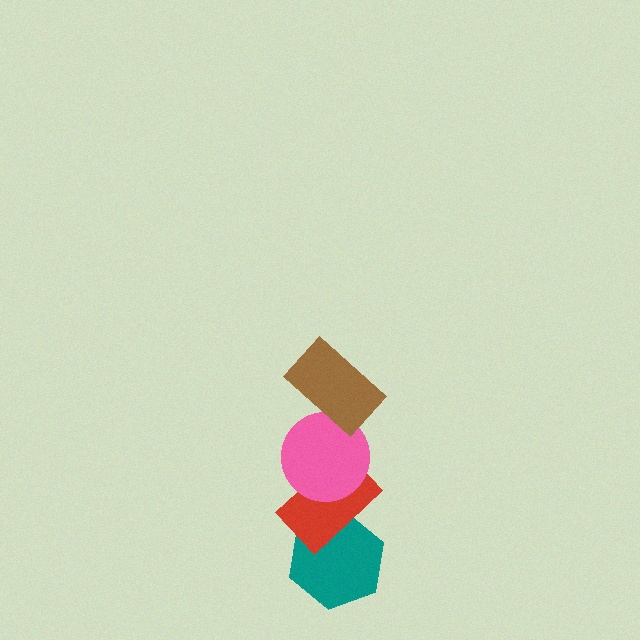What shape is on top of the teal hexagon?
The red rectangle is on top of the teal hexagon.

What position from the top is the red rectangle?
The red rectangle is 3rd from the top.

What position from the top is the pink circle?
The pink circle is 2nd from the top.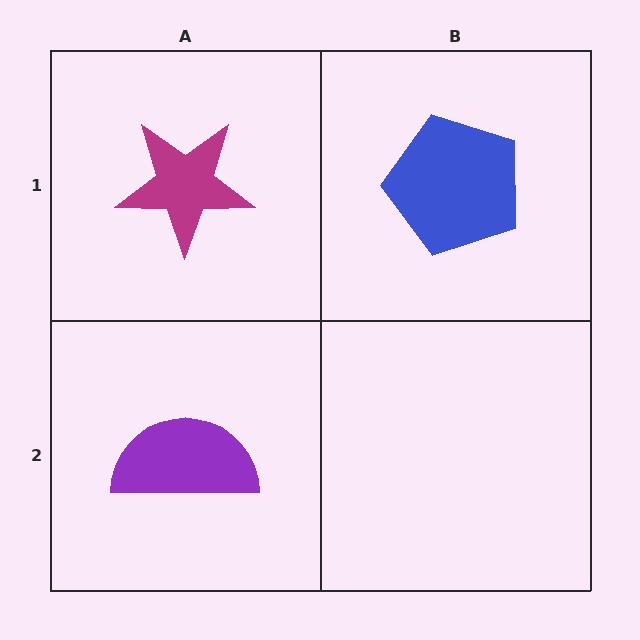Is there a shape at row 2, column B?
No, that cell is empty.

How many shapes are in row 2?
1 shape.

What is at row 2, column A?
A purple semicircle.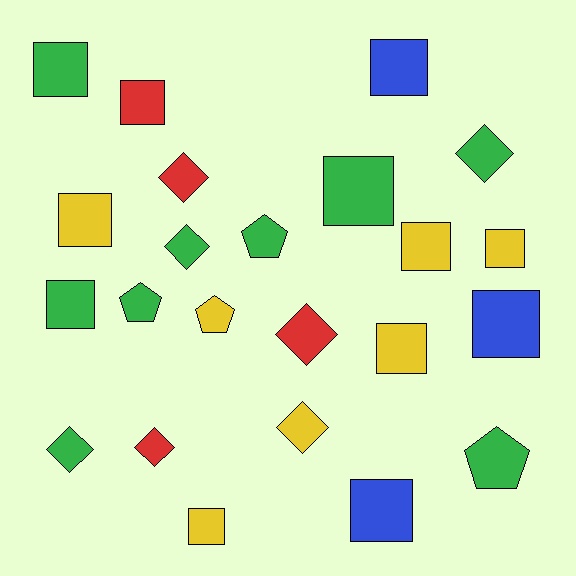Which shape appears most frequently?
Square, with 12 objects.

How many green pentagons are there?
There are 3 green pentagons.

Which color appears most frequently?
Green, with 9 objects.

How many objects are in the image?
There are 23 objects.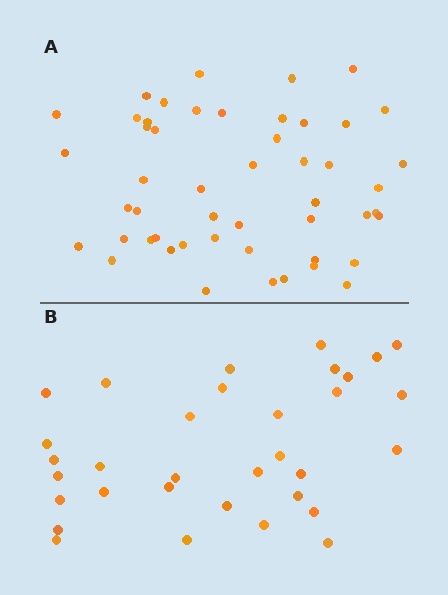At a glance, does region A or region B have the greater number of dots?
Region A (the top region) has more dots.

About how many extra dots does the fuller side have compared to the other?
Region A has approximately 15 more dots than region B.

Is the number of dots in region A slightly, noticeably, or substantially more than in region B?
Region A has substantially more. The ratio is roughly 1.5 to 1.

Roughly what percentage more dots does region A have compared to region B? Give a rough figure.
About 50% more.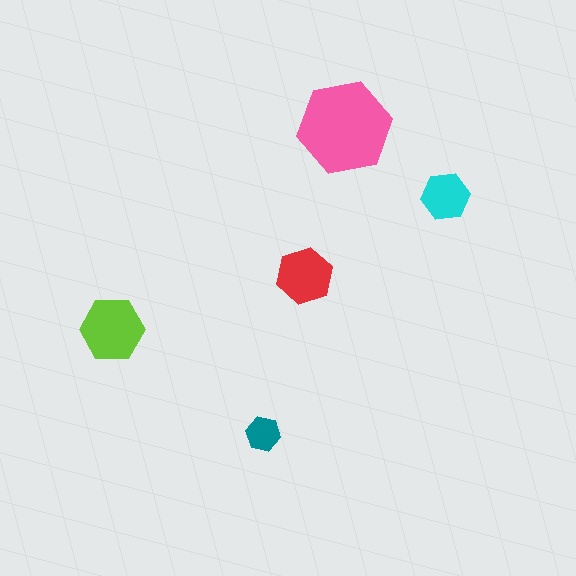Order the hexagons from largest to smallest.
the pink one, the lime one, the red one, the cyan one, the teal one.